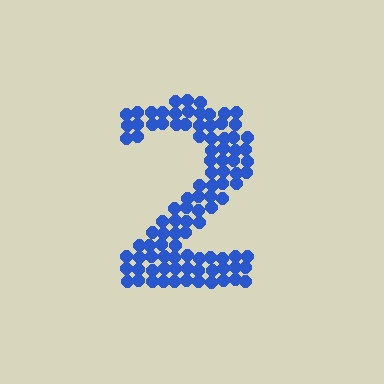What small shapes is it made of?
It is made of small circles.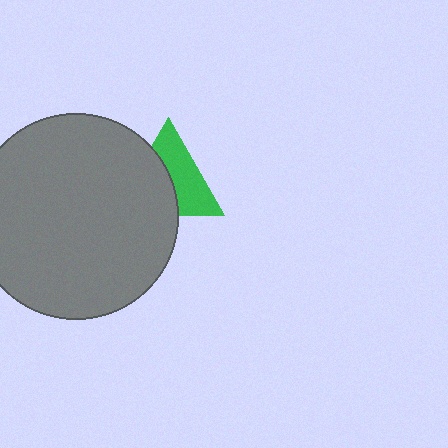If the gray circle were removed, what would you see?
You would see the complete green triangle.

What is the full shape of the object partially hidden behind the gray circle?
The partially hidden object is a green triangle.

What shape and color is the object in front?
The object in front is a gray circle.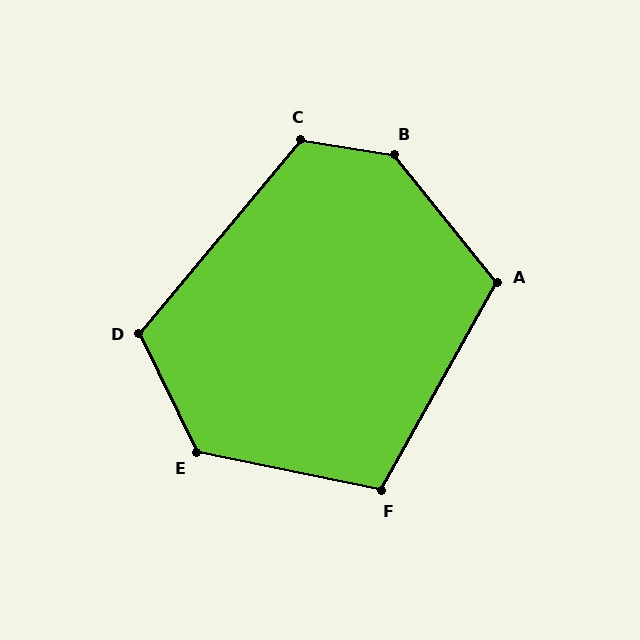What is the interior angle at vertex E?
Approximately 127 degrees (obtuse).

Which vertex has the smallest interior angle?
F, at approximately 108 degrees.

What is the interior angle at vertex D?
Approximately 115 degrees (obtuse).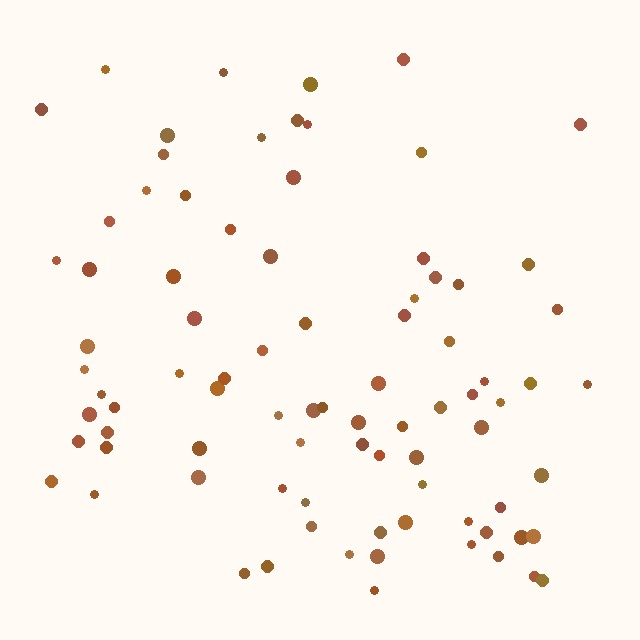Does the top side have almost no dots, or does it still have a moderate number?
Still a moderate number, just noticeably fewer than the bottom.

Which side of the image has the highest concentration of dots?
The bottom.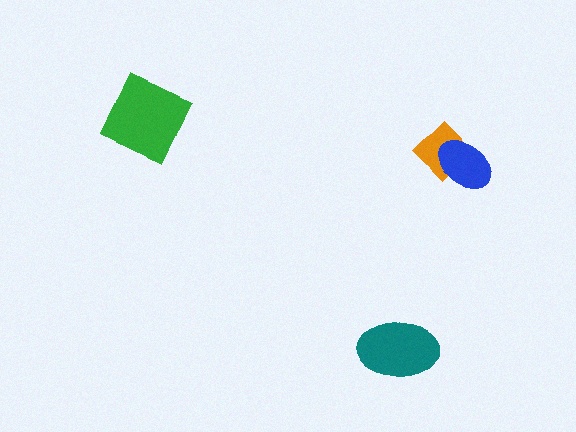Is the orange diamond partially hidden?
Yes, it is partially covered by another shape.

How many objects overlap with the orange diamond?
1 object overlaps with the orange diamond.